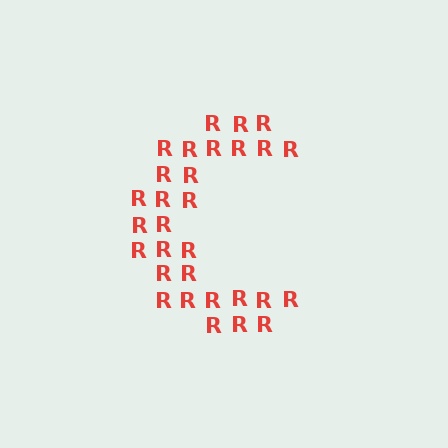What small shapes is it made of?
It is made of small letter R's.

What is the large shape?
The large shape is the letter C.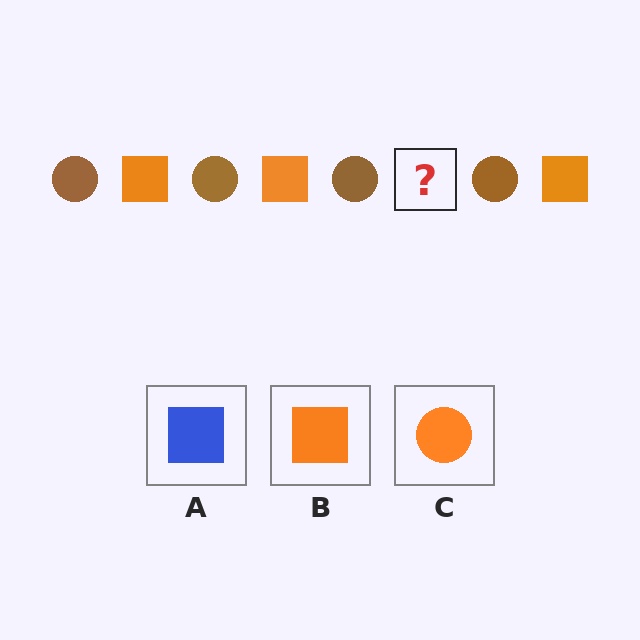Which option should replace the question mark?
Option B.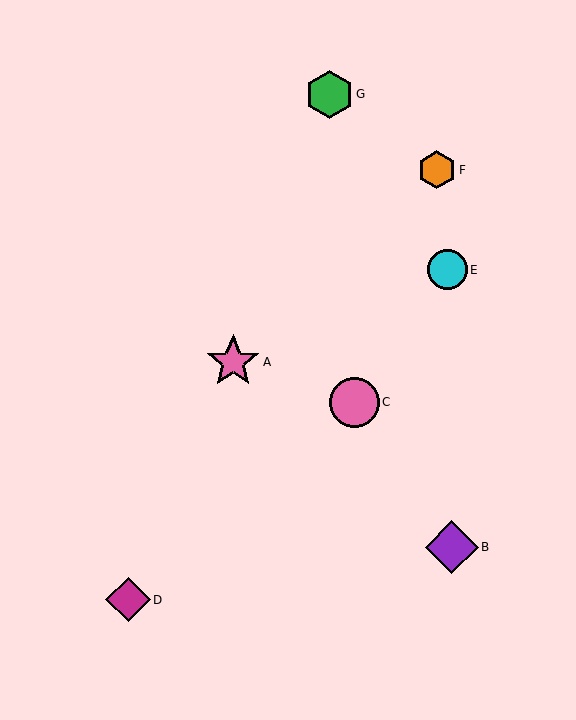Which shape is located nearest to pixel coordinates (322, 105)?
The green hexagon (labeled G) at (329, 94) is nearest to that location.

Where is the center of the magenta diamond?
The center of the magenta diamond is at (128, 600).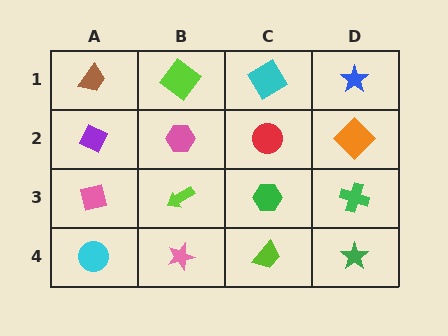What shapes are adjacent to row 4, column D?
A green cross (row 3, column D), a lime trapezoid (row 4, column C).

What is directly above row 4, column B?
A lime arrow.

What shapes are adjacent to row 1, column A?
A purple diamond (row 2, column A), a lime diamond (row 1, column B).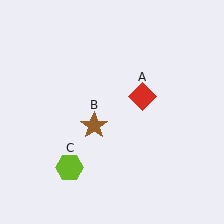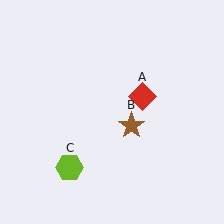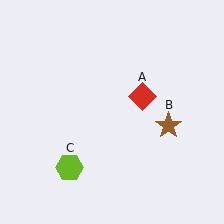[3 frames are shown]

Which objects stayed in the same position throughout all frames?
Red diamond (object A) and lime hexagon (object C) remained stationary.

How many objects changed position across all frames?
1 object changed position: brown star (object B).